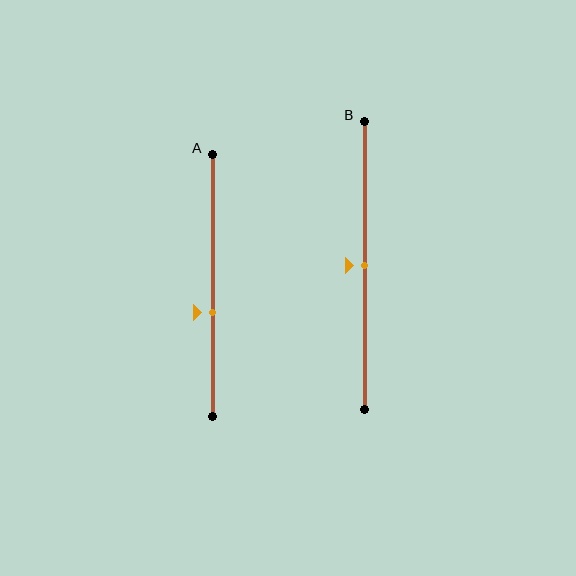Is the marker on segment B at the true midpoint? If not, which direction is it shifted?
Yes, the marker on segment B is at the true midpoint.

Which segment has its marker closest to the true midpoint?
Segment B has its marker closest to the true midpoint.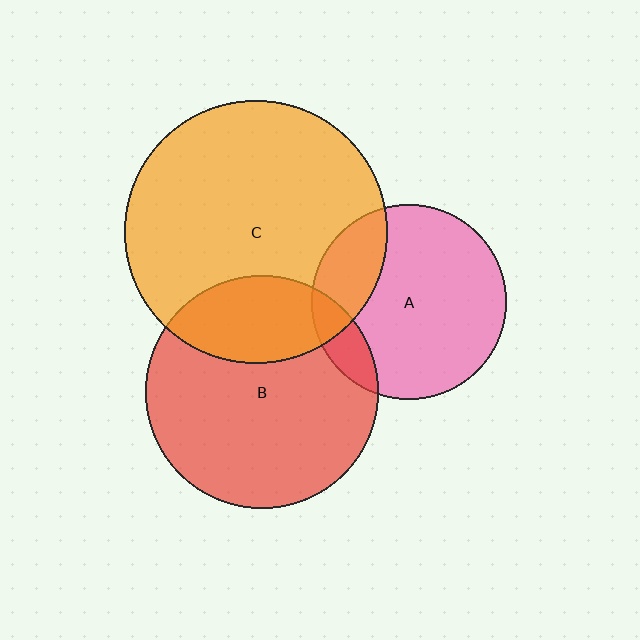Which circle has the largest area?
Circle C (orange).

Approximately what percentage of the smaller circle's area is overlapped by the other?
Approximately 20%.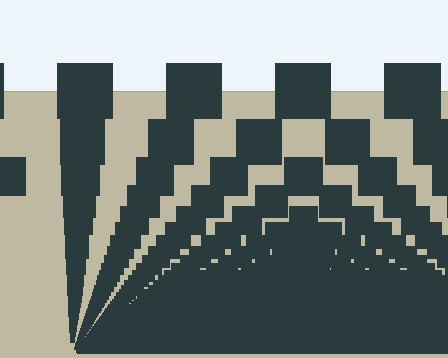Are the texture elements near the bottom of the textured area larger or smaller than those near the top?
Smaller. The gradient is inverted — elements near the bottom are smaller and denser.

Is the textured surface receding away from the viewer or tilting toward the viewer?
The surface appears to tilt toward the viewer. Texture elements get larger and sparser toward the top.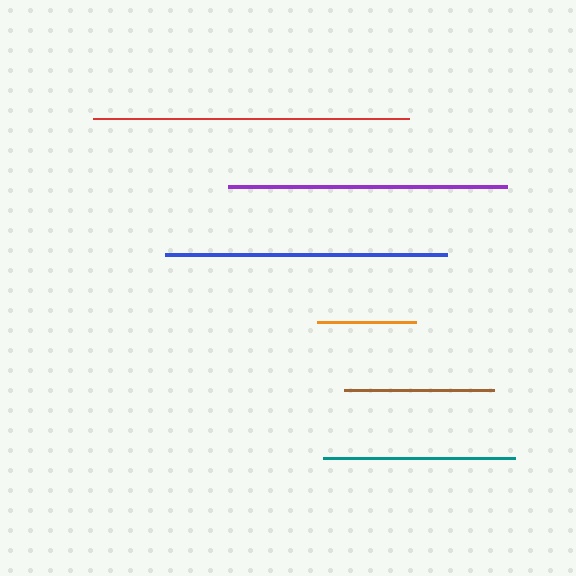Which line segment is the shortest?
The orange line is the shortest at approximately 99 pixels.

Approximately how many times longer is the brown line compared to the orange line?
The brown line is approximately 1.5 times the length of the orange line.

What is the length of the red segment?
The red segment is approximately 316 pixels long.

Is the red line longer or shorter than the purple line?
The red line is longer than the purple line.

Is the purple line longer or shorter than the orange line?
The purple line is longer than the orange line.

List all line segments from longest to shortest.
From longest to shortest: red, blue, purple, teal, brown, orange.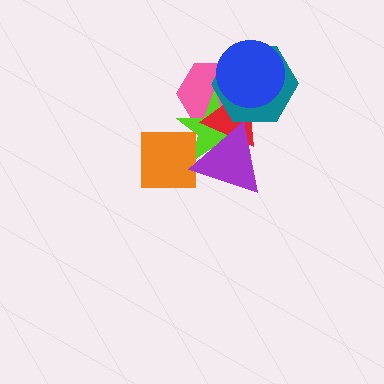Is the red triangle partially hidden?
Yes, it is partially covered by another shape.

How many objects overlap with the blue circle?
3 objects overlap with the blue circle.